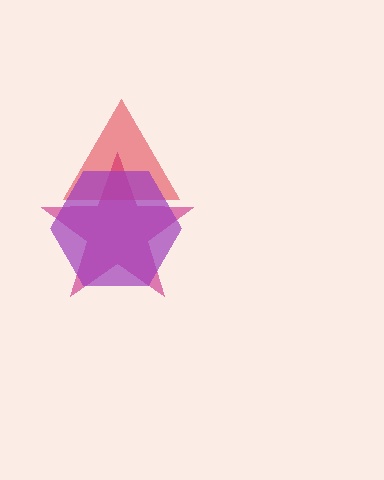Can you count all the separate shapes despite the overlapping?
Yes, there are 3 separate shapes.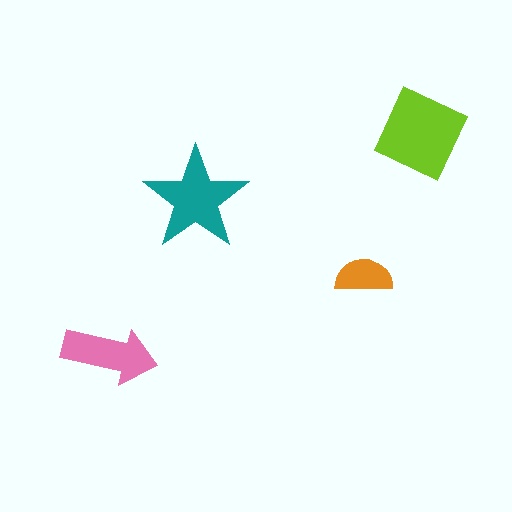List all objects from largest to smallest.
The lime diamond, the teal star, the pink arrow, the orange semicircle.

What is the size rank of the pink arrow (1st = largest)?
3rd.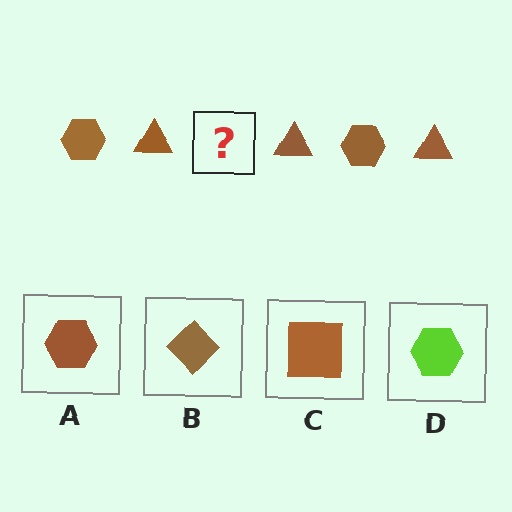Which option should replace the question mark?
Option A.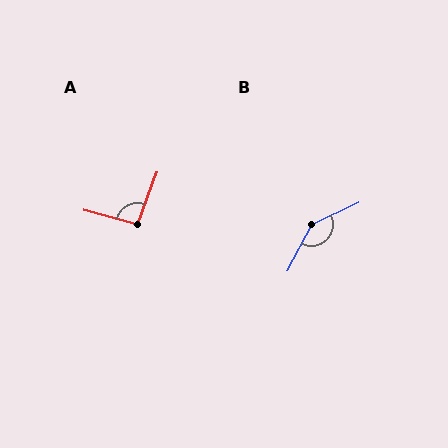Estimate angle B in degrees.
Approximately 143 degrees.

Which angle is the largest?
B, at approximately 143 degrees.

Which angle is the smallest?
A, at approximately 95 degrees.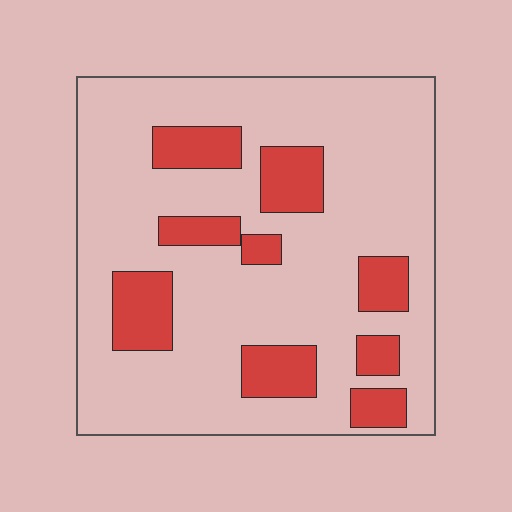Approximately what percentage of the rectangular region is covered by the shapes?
Approximately 20%.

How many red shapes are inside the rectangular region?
9.